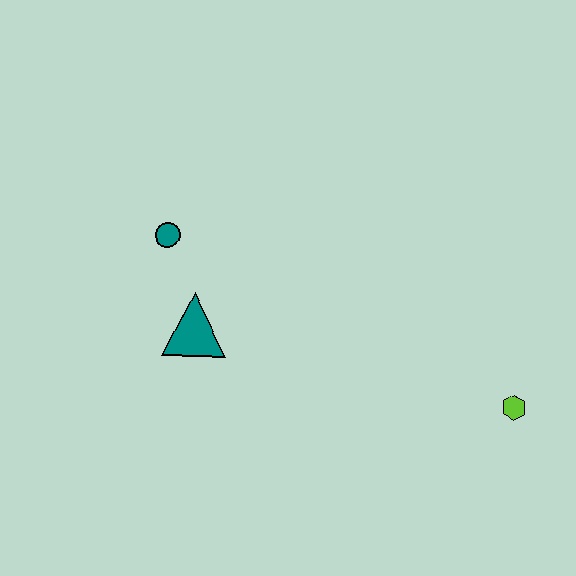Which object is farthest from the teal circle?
The lime hexagon is farthest from the teal circle.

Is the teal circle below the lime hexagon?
No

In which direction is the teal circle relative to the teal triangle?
The teal circle is above the teal triangle.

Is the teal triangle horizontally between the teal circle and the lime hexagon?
Yes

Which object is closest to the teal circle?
The teal triangle is closest to the teal circle.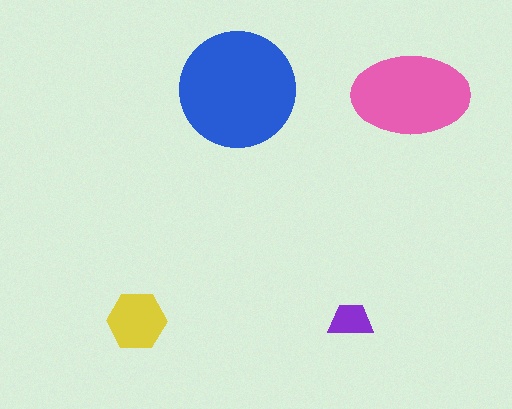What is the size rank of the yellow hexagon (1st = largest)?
3rd.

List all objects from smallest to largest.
The purple trapezoid, the yellow hexagon, the pink ellipse, the blue circle.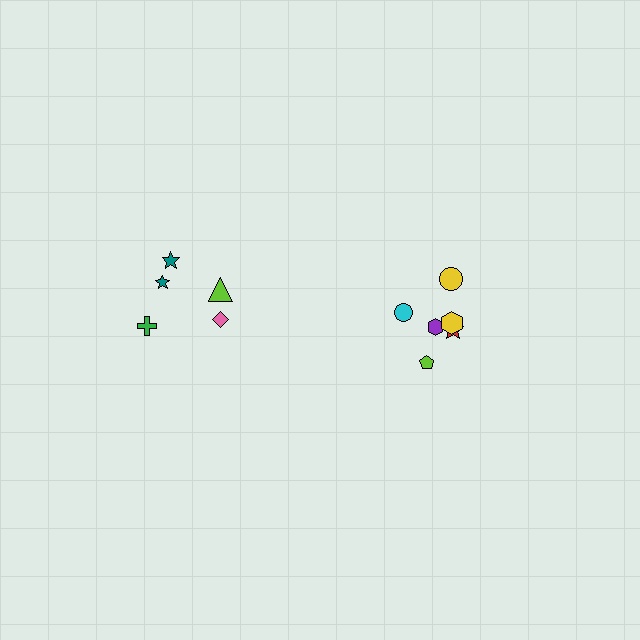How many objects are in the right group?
There are 7 objects.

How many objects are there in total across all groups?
There are 12 objects.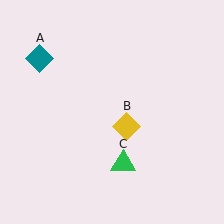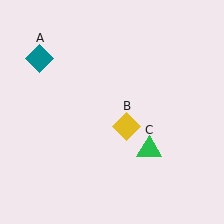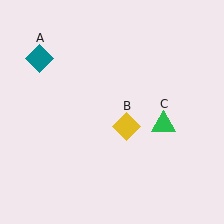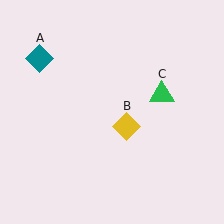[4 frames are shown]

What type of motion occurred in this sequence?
The green triangle (object C) rotated counterclockwise around the center of the scene.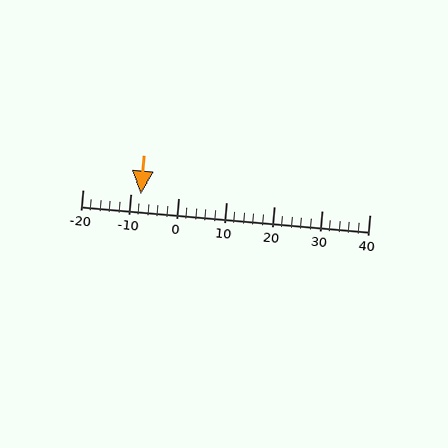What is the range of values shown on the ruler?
The ruler shows values from -20 to 40.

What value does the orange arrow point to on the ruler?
The orange arrow points to approximately -8.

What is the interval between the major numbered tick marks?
The major tick marks are spaced 10 units apart.